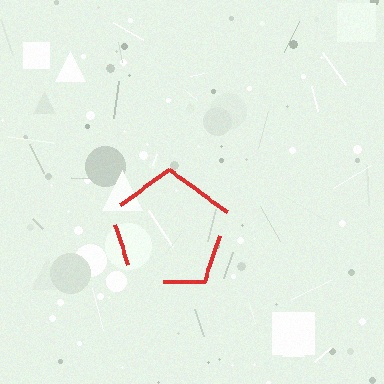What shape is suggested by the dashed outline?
The dashed outline suggests a pentagon.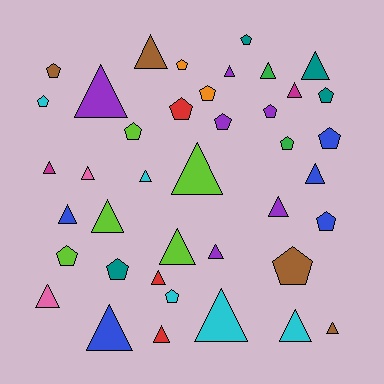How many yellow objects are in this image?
There are no yellow objects.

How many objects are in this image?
There are 40 objects.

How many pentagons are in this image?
There are 17 pentagons.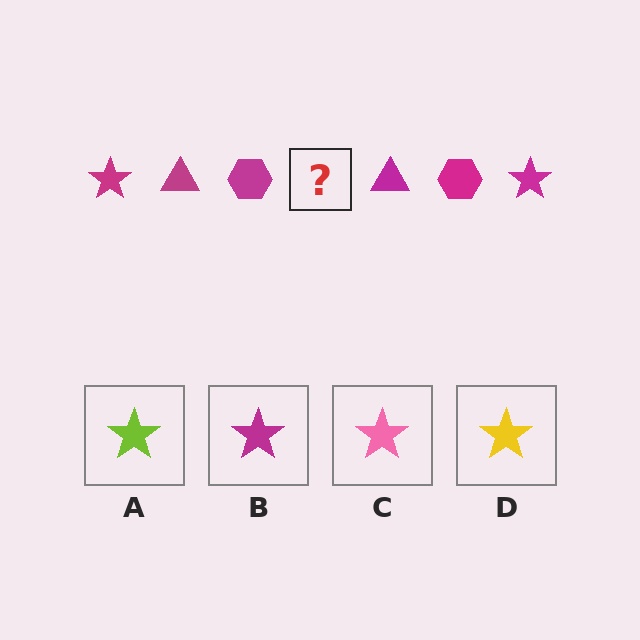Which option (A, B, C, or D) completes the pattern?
B.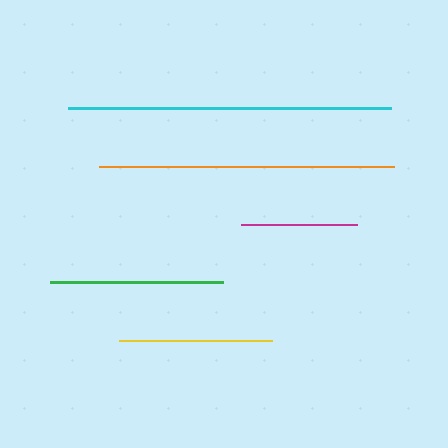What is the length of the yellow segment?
The yellow segment is approximately 153 pixels long.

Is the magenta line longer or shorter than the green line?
The green line is longer than the magenta line.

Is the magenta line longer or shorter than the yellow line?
The yellow line is longer than the magenta line.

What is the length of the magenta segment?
The magenta segment is approximately 116 pixels long.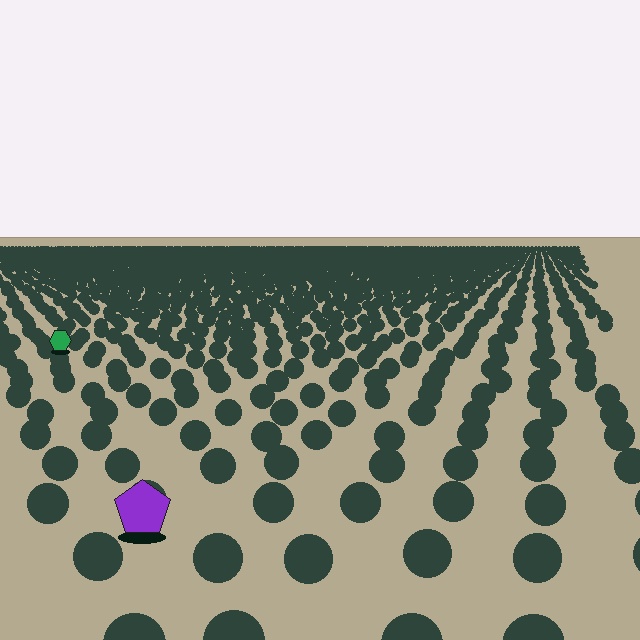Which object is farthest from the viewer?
The green hexagon is farthest from the viewer. It appears smaller and the ground texture around it is denser.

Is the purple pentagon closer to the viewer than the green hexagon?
Yes. The purple pentagon is closer — you can tell from the texture gradient: the ground texture is coarser near it.